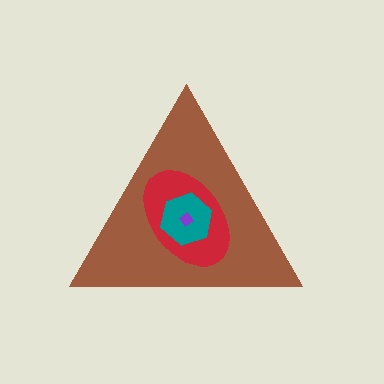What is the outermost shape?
The brown triangle.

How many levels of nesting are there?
4.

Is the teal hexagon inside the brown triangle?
Yes.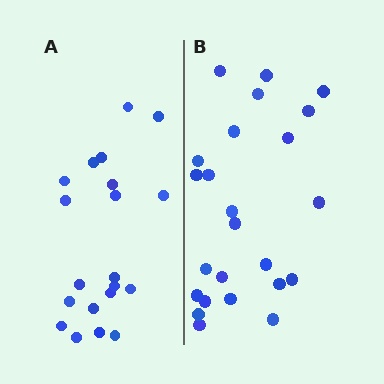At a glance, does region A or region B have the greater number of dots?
Region B (the right region) has more dots.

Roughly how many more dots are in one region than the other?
Region B has about 4 more dots than region A.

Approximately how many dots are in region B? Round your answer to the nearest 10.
About 20 dots. (The exact count is 24, which rounds to 20.)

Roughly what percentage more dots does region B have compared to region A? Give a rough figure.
About 20% more.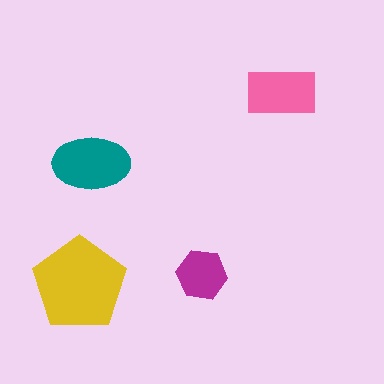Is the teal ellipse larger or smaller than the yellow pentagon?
Smaller.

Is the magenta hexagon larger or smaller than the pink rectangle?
Smaller.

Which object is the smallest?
The magenta hexagon.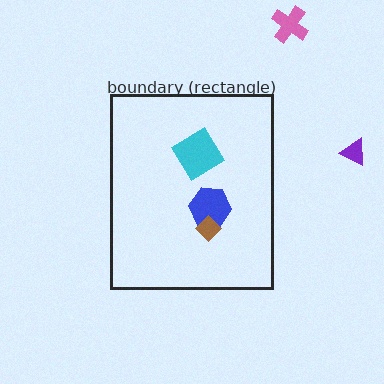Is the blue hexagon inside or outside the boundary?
Inside.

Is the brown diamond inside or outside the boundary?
Inside.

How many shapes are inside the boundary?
3 inside, 2 outside.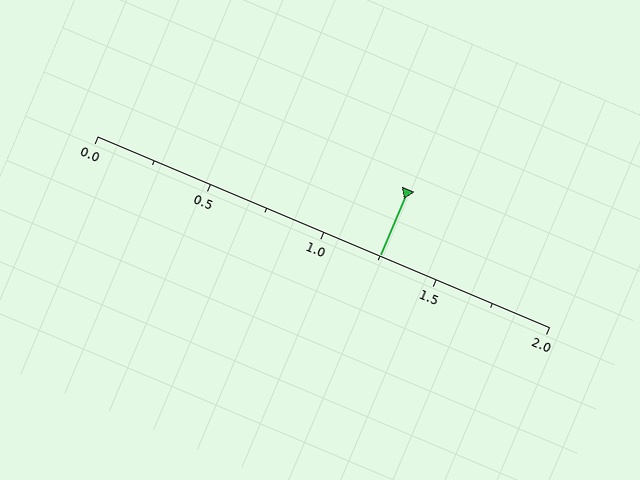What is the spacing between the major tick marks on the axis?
The major ticks are spaced 0.5 apart.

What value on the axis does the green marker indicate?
The marker indicates approximately 1.25.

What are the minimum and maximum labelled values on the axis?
The axis runs from 0.0 to 2.0.